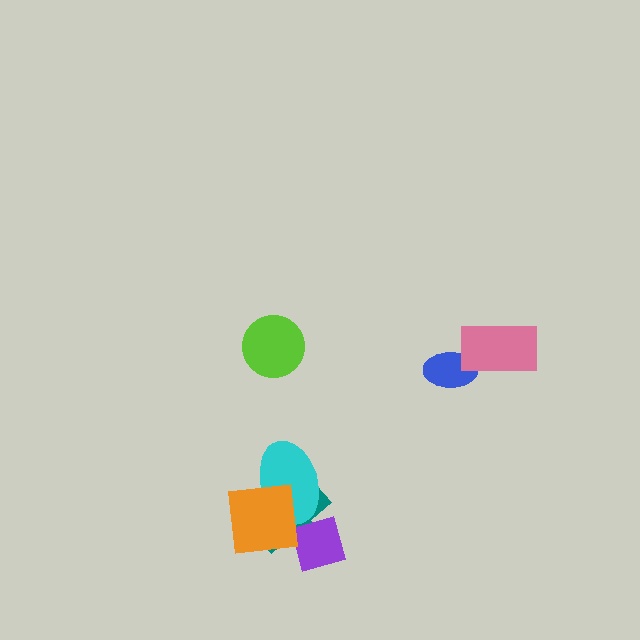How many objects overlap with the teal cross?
3 objects overlap with the teal cross.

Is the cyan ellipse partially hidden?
Yes, it is partially covered by another shape.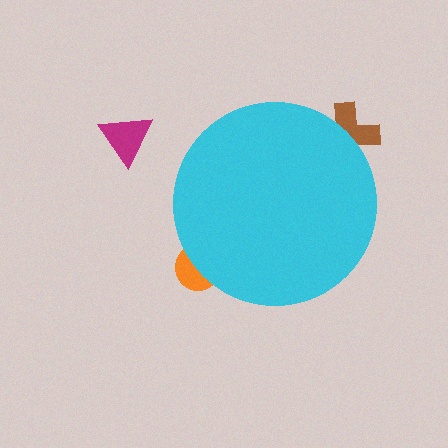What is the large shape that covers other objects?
A cyan circle.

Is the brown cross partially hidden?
Yes, the brown cross is partially hidden behind the cyan circle.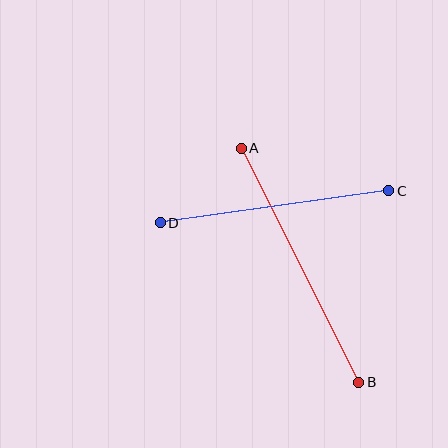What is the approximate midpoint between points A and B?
The midpoint is at approximately (300, 265) pixels.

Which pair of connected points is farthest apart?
Points A and B are farthest apart.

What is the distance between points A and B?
The distance is approximately 262 pixels.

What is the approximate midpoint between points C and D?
The midpoint is at approximately (275, 207) pixels.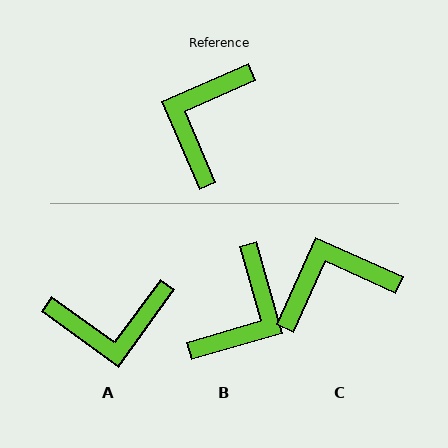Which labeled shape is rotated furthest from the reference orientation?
B, about 172 degrees away.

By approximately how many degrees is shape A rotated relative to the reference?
Approximately 120 degrees counter-clockwise.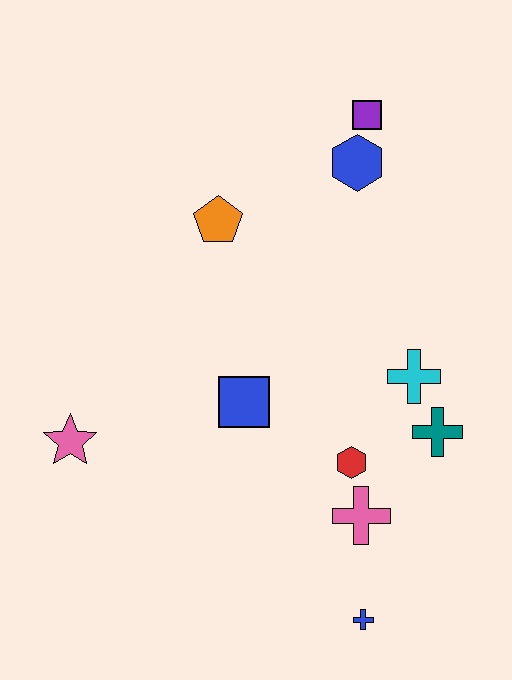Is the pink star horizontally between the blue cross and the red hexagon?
No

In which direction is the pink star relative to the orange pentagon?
The pink star is below the orange pentagon.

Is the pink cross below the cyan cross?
Yes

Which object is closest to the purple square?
The blue hexagon is closest to the purple square.